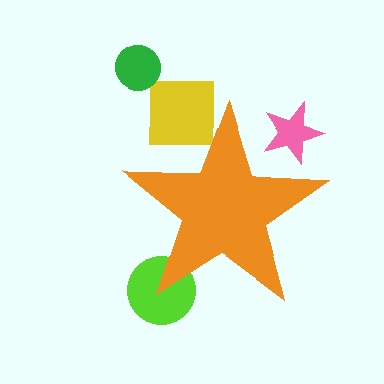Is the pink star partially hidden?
Yes, the pink star is partially hidden behind the orange star.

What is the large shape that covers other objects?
An orange star.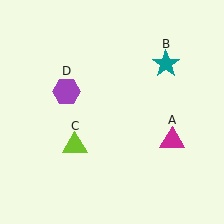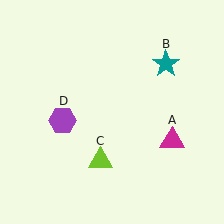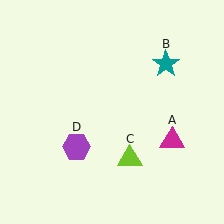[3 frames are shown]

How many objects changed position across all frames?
2 objects changed position: lime triangle (object C), purple hexagon (object D).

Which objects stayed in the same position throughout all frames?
Magenta triangle (object A) and teal star (object B) remained stationary.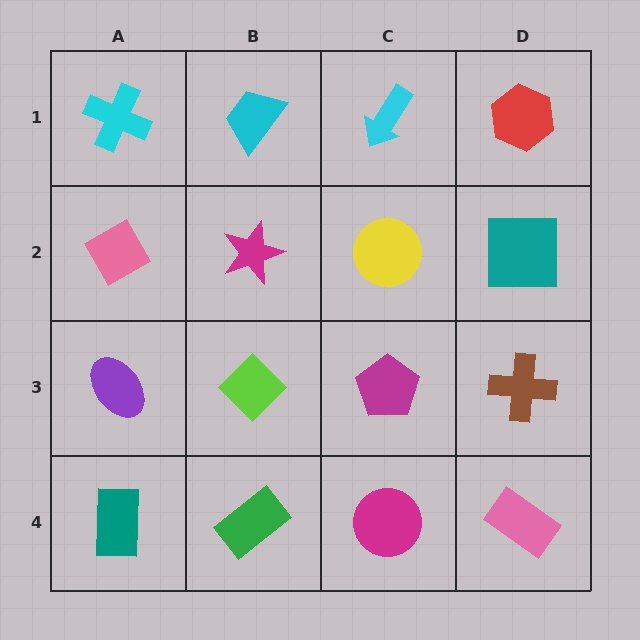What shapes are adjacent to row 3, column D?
A teal square (row 2, column D), a pink rectangle (row 4, column D), a magenta pentagon (row 3, column C).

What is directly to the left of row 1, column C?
A cyan trapezoid.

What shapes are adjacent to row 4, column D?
A brown cross (row 3, column D), a magenta circle (row 4, column C).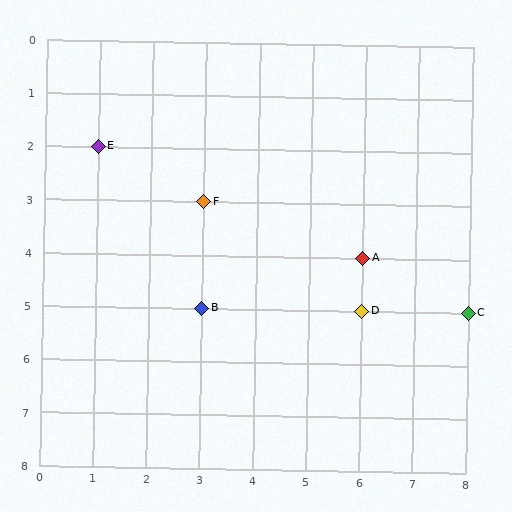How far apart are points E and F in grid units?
Points E and F are 2 columns and 1 row apart (about 2.2 grid units diagonally).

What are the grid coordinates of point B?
Point B is at grid coordinates (3, 5).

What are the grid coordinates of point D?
Point D is at grid coordinates (6, 5).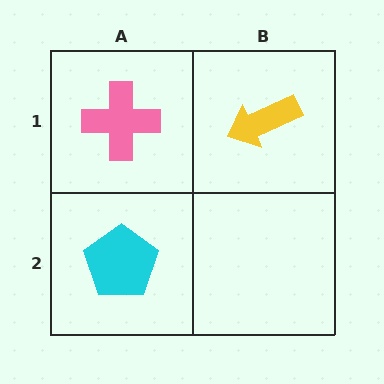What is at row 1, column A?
A pink cross.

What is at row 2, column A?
A cyan pentagon.